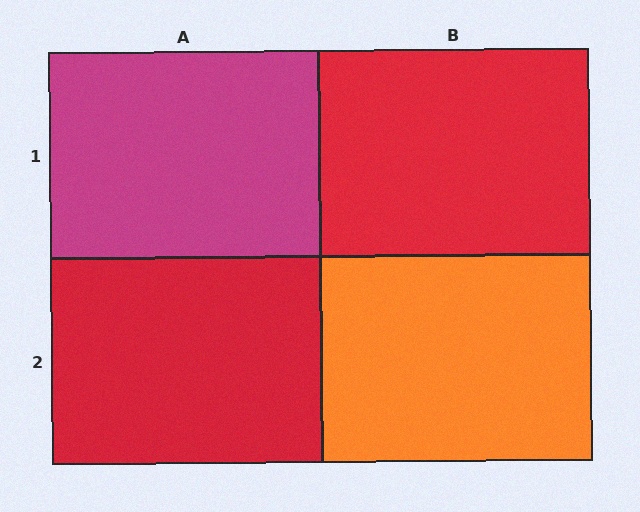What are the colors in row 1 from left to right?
Magenta, red.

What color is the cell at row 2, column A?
Red.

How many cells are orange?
1 cell is orange.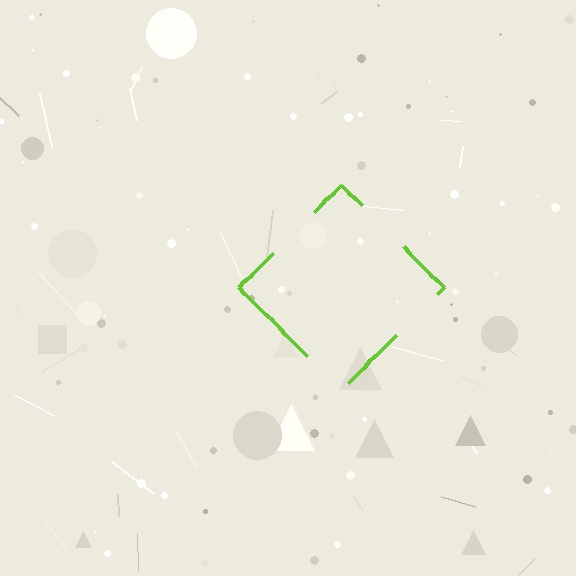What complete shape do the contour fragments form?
The contour fragments form a diamond.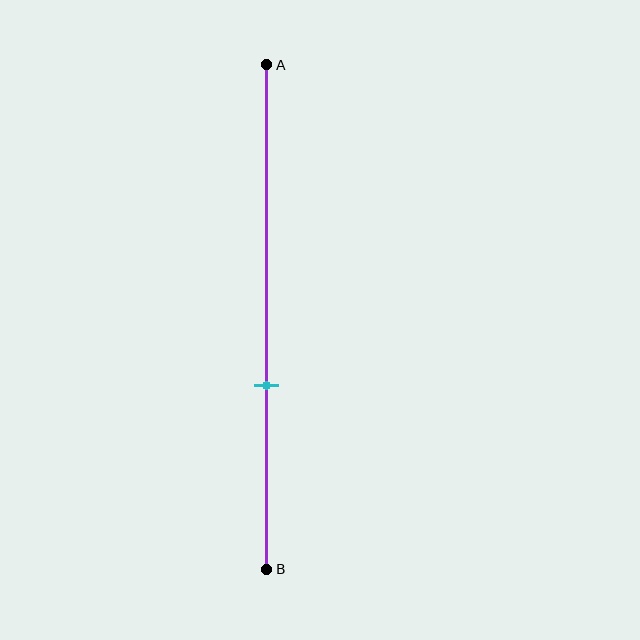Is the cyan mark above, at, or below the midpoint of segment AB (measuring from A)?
The cyan mark is below the midpoint of segment AB.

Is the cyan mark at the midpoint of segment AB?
No, the mark is at about 65% from A, not at the 50% midpoint.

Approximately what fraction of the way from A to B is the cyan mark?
The cyan mark is approximately 65% of the way from A to B.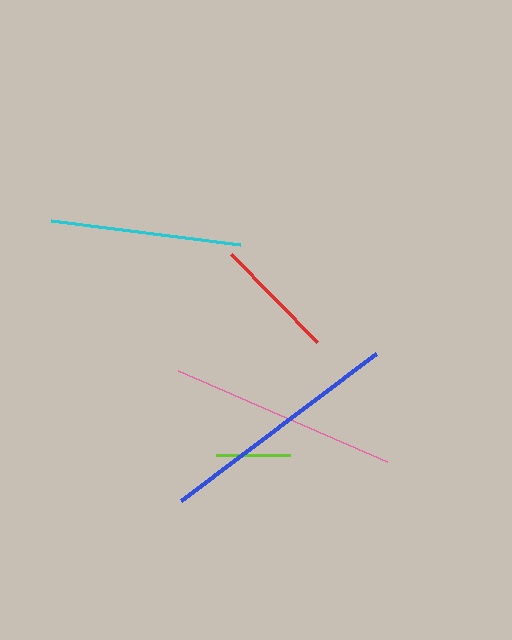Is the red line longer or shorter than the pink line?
The pink line is longer than the red line.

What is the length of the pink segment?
The pink segment is approximately 228 pixels long.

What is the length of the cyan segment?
The cyan segment is approximately 191 pixels long.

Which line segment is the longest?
The blue line is the longest at approximately 244 pixels.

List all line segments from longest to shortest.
From longest to shortest: blue, pink, cyan, red, lime.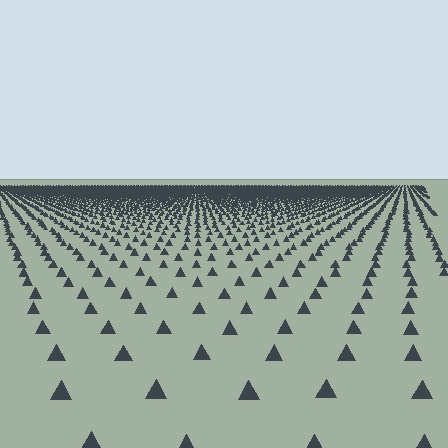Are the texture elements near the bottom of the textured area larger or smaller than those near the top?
Larger. Near the bottom, elements are closer to the viewer and appear at a bigger on-screen size.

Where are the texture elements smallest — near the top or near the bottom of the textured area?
Near the top.